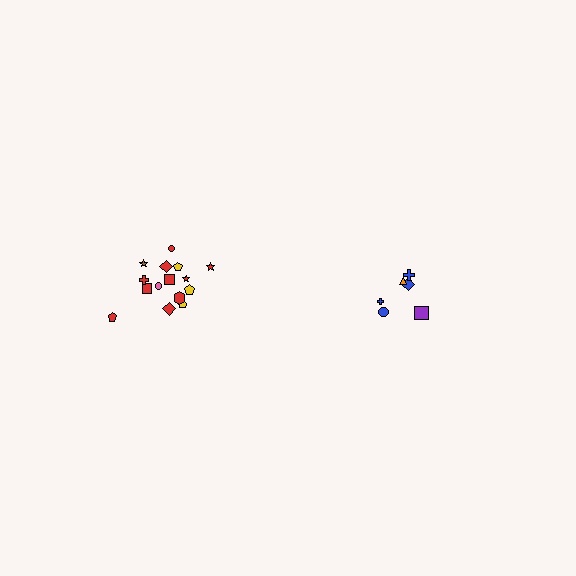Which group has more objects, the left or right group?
The left group.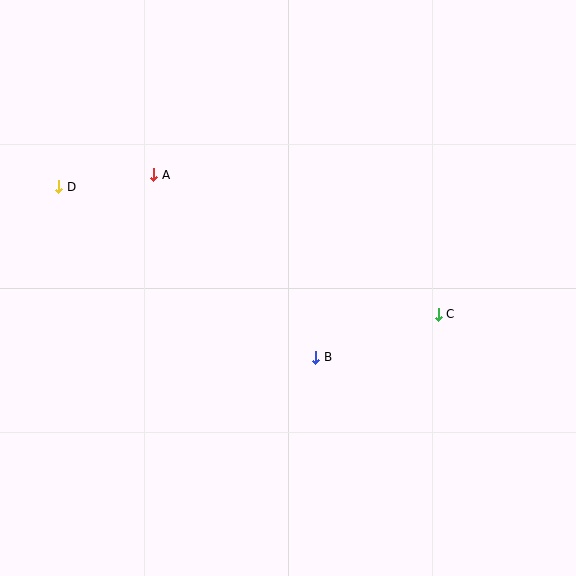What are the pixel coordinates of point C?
Point C is at (438, 314).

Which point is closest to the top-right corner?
Point C is closest to the top-right corner.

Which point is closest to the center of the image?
Point B at (316, 357) is closest to the center.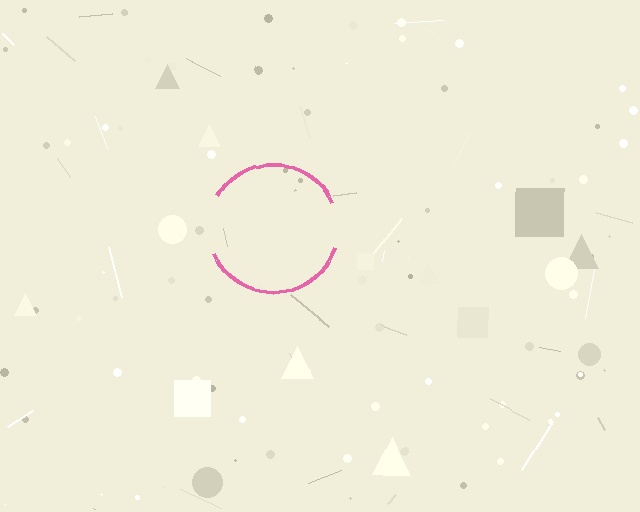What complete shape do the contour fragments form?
The contour fragments form a circle.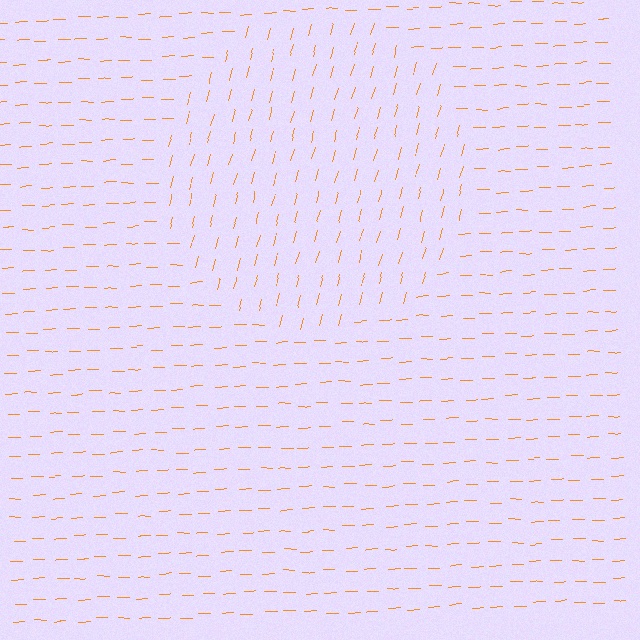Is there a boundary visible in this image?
Yes, there is a texture boundary formed by a change in line orientation.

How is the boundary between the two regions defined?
The boundary is defined purely by a change in line orientation (approximately 73 degrees difference). All lines are the same color and thickness.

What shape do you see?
I see a circle.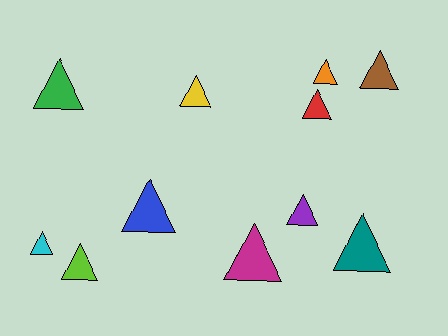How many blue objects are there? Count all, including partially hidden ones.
There is 1 blue object.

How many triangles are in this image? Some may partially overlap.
There are 11 triangles.